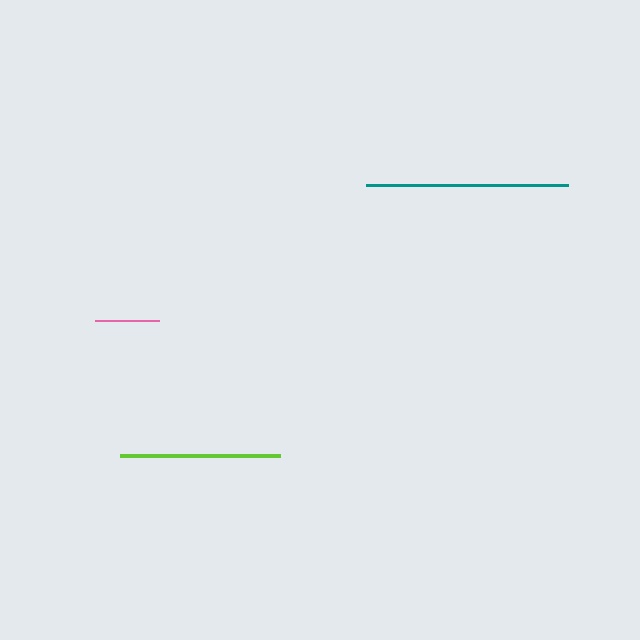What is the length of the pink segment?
The pink segment is approximately 64 pixels long.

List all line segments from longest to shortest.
From longest to shortest: teal, lime, pink.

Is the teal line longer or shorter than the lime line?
The teal line is longer than the lime line.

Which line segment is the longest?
The teal line is the longest at approximately 203 pixels.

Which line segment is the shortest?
The pink line is the shortest at approximately 64 pixels.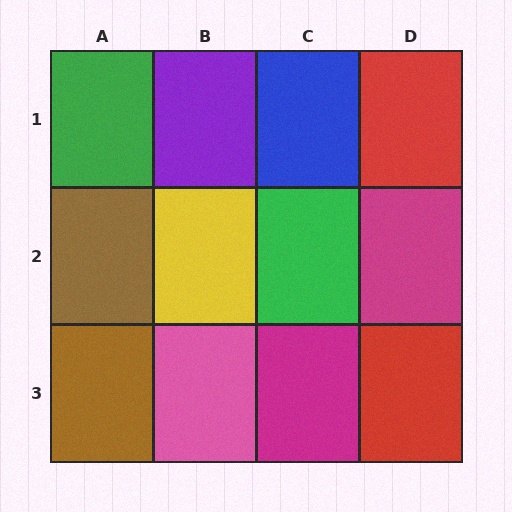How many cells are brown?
2 cells are brown.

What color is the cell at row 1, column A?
Green.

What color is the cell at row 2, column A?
Brown.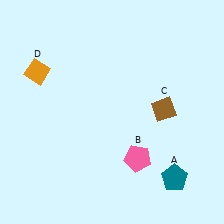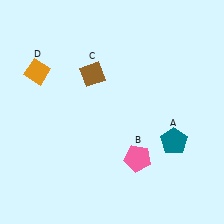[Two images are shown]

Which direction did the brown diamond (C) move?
The brown diamond (C) moved left.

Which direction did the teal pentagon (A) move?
The teal pentagon (A) moved up.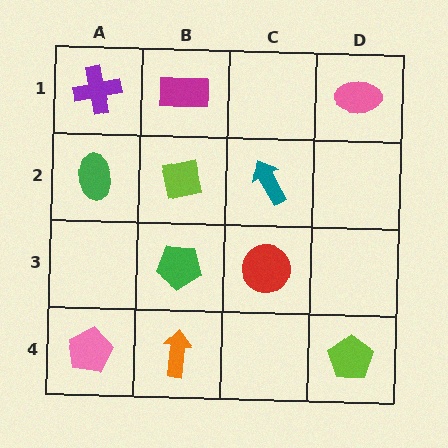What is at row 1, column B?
A magenta rectangle.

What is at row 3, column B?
A green pentagon.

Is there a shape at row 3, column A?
No, that cell is empty.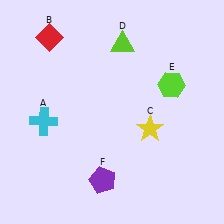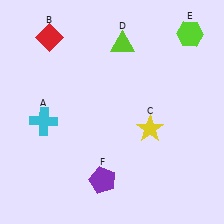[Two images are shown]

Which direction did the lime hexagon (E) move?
The lime hexagon (E) moved up.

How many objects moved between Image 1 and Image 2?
1 object moved between the two images.